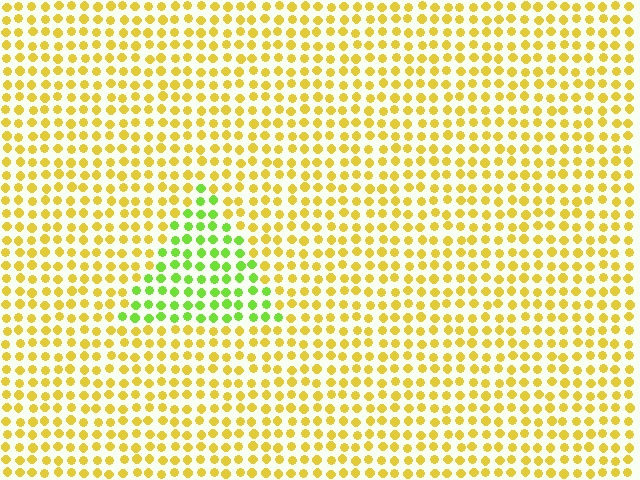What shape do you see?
I see a triangle.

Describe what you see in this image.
The image is filled with small yellow elements in a uniform arrangement. A triangle-shaped region is visible where the elements are tinted to a slightly different hue, forming a subtle color boundary.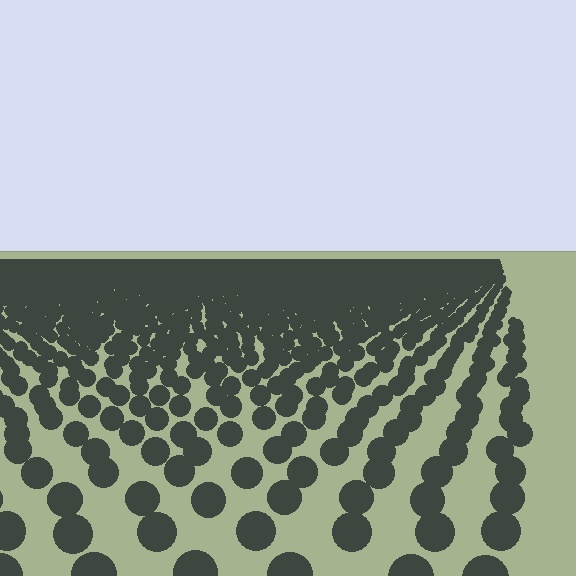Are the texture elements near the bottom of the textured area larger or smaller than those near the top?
Larger. Near the bottom, elements are closer to the viewer and appear at a bigger on-screen size.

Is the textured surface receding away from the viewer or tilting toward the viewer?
The surface is receding away from the viewer. Texture elements get smaller and denser toward the top.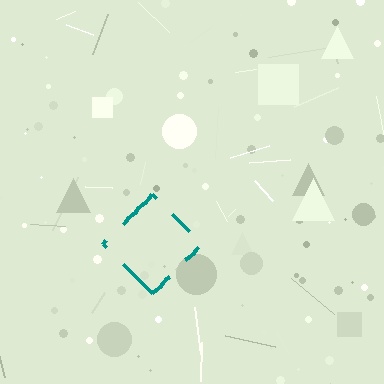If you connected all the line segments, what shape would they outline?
They would outline a diamond.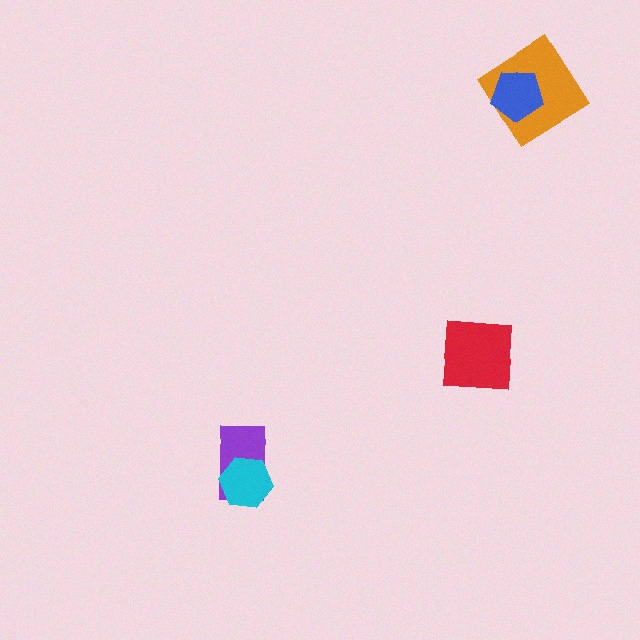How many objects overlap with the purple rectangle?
1 object overlaps with the purple rectangle.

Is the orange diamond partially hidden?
Yes, it is partially covered by another shape.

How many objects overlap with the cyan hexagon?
1 object overlaps with the cyan hexagon.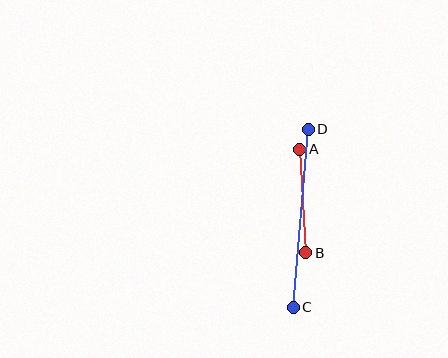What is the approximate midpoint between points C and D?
The midpoint is at approximately (301, 218) pixels.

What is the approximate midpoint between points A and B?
The midpoint is at approximately (303, 201) pixels.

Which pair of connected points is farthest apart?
Points C and D are farthest apart.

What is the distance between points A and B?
The distance is approximately 104 pixels.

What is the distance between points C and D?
The distance is approximately 179 pixels.